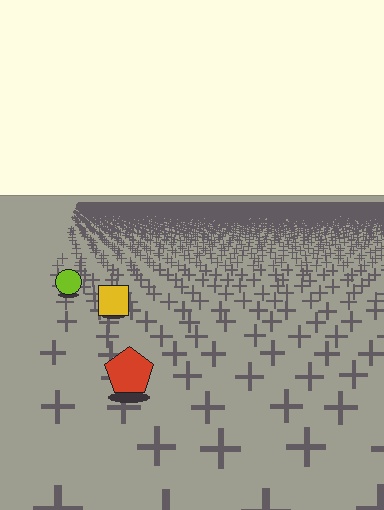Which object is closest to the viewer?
The red pentagon is closest. The texture marks near it are larger and more spread out.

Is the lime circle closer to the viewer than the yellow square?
No. The yellow square is closer — you can tell from the texture gradient: the ground texture is coarser near it.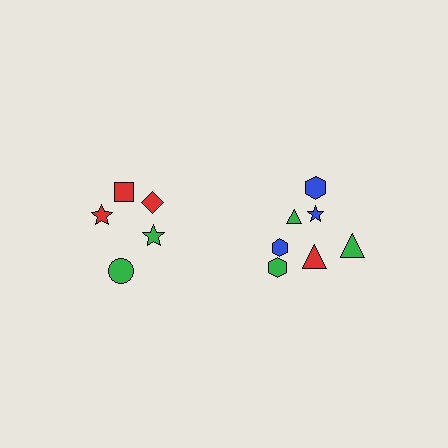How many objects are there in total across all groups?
There are 12 objects.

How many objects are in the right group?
There are 7 objects.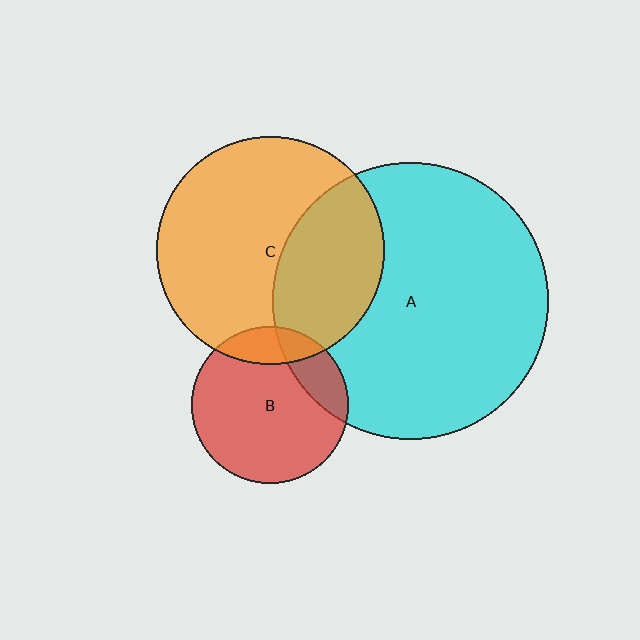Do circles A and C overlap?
Yes.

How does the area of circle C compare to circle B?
Approximately 2.1 times.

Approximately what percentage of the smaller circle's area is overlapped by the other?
Approximately 35%.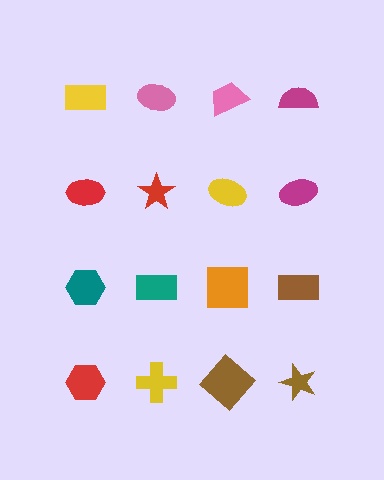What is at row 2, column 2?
A red star.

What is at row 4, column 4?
A brown star.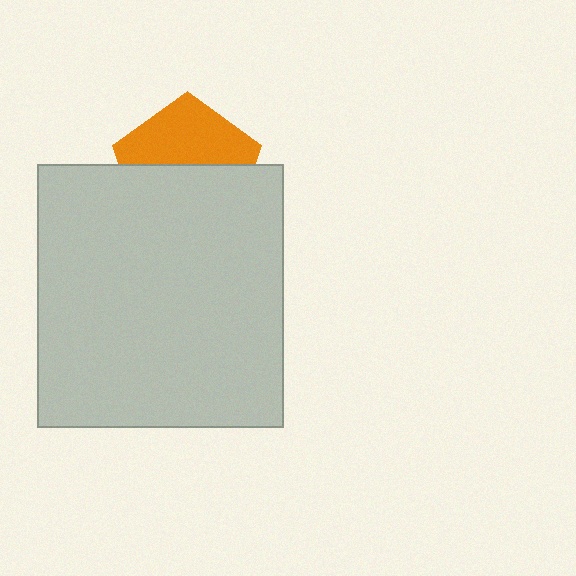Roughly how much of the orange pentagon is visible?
About half of it is visible (roughly 45%).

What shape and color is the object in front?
The object in front is a light gray rectangle.